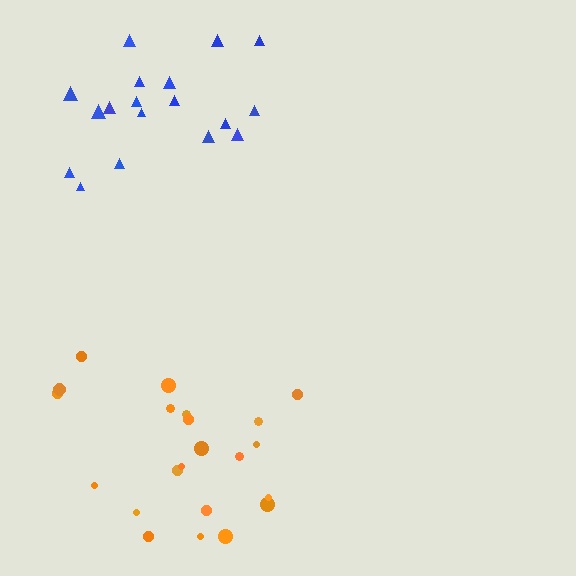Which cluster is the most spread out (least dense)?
Blue.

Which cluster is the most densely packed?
Orange.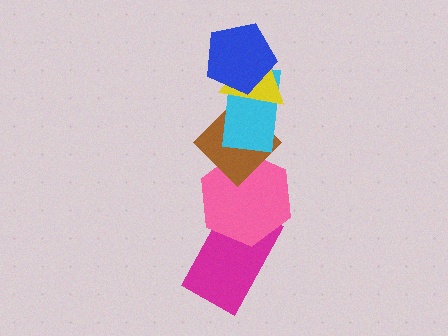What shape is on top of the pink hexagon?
The brown diamond is on top of the pink hexagon.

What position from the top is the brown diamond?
The brown diamond is 4th from the top.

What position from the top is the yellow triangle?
The yellow triangle is 2nd from the top.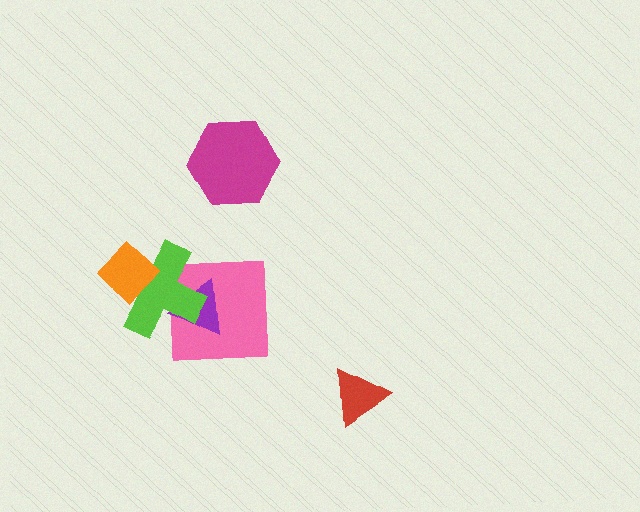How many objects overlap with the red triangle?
0 objects overlap with the red triangle.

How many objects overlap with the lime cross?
3 objects overlap with the lime cross.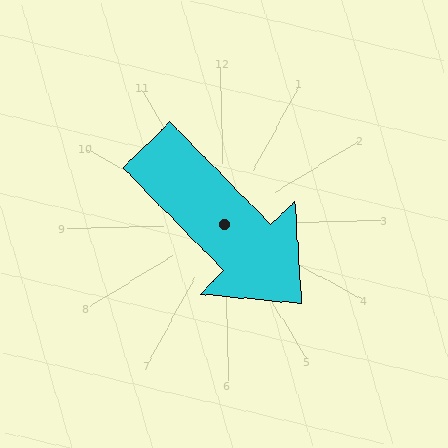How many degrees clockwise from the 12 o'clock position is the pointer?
Approximately 137 degrees.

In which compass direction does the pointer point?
Southeast.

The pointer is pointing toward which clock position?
Roughly 5 o'clock.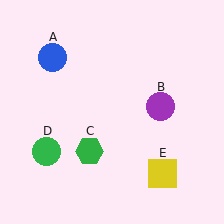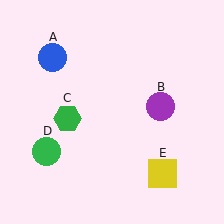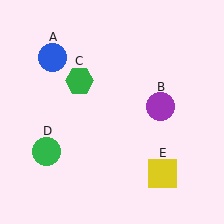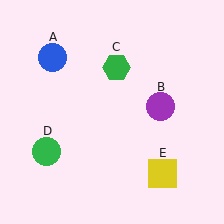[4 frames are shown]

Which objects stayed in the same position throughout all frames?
Blue circle (object A) and purple circle (object B) and green circle (object D) and yellow square (object E) remained stationary.